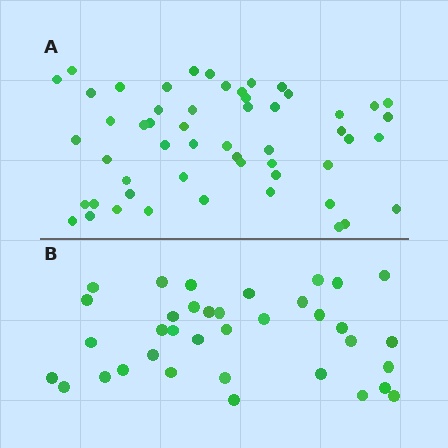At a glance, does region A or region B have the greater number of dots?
Region A (the top region) has more dots.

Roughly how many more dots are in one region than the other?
Region A has approximately 20 more dots than region B.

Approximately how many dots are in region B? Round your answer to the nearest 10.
About 40 dots. (The exact count is 36, which rounds to 40.)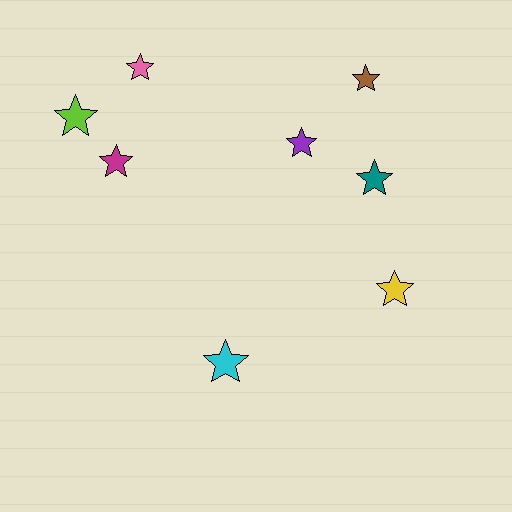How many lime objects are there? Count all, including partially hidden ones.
There is 1 lime object.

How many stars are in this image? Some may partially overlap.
There are 8 stars.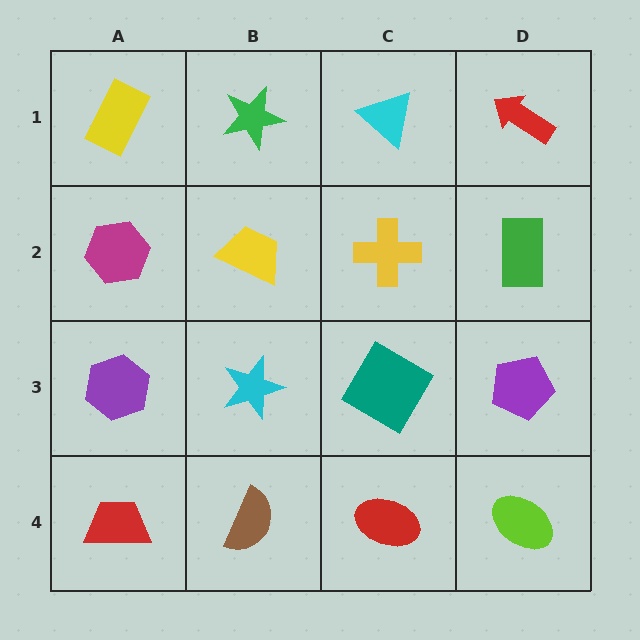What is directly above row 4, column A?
A purple hexagon.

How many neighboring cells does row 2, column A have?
3.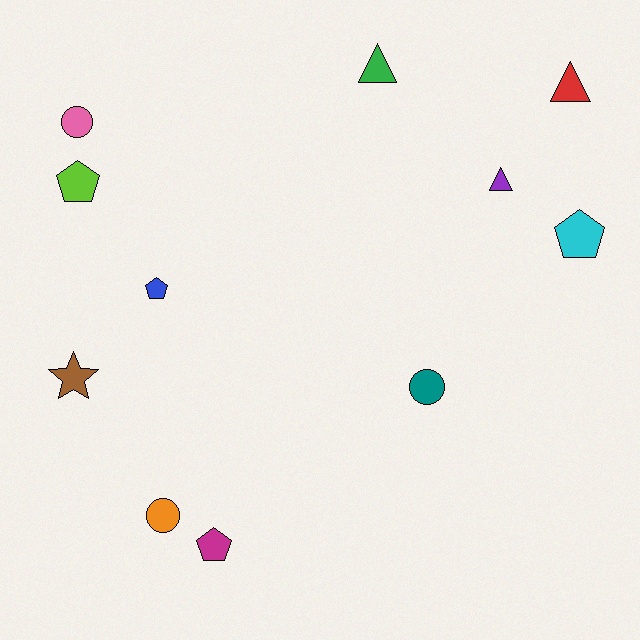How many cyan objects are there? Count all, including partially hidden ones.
There is 1 cyan object.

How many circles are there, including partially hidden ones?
There are 3 circles.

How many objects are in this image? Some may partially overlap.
There are 11 objects.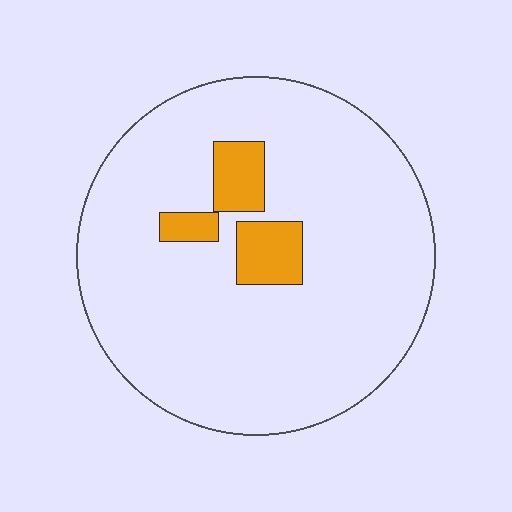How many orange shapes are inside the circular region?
3.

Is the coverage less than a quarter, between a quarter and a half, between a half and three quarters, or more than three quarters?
Less than a quarter.